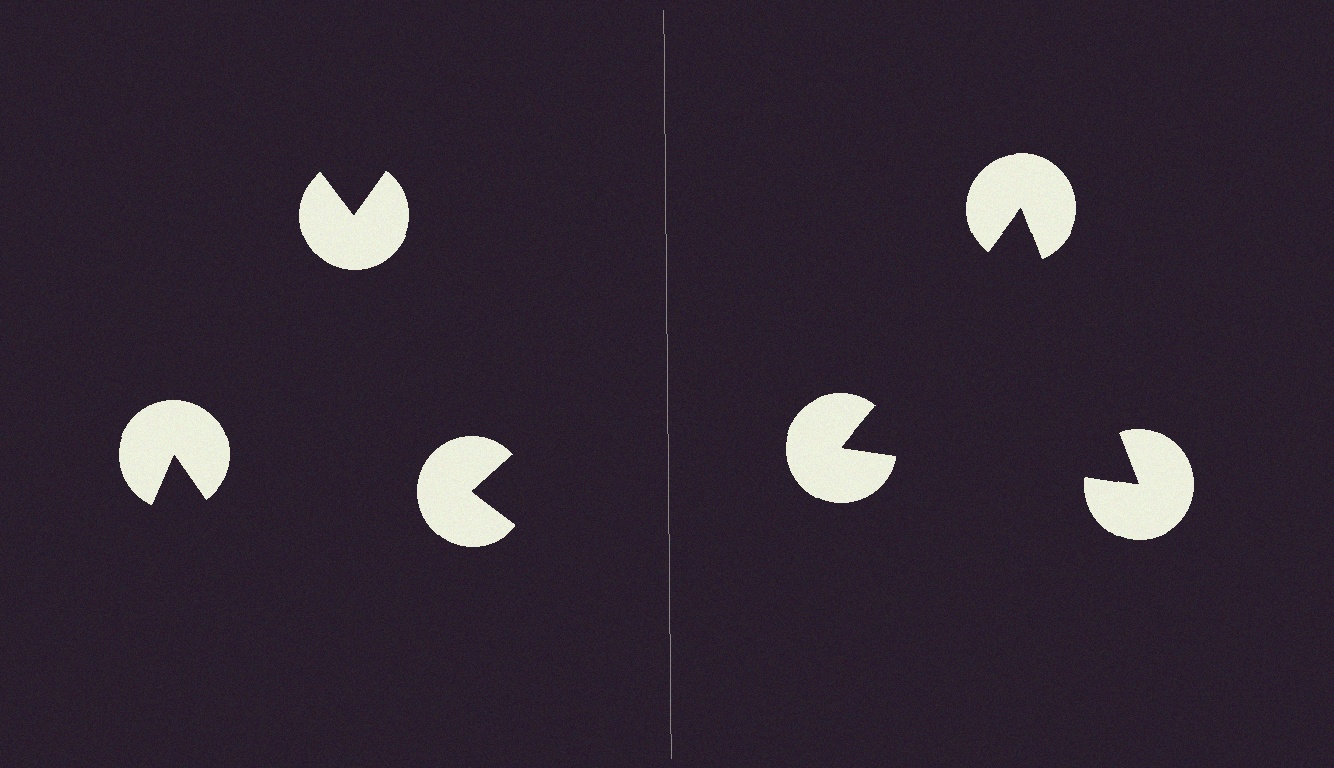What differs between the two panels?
The pac-man discs are positioned identically on both sides; only the wedge orientations differ. On the right they align to a triangle; on the left they are misaligned.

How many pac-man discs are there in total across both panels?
6 — 3 on each side.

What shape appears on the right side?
An illusory triangle.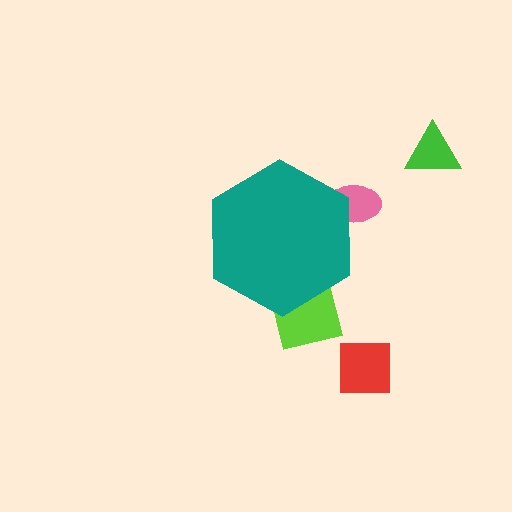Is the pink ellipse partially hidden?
Yes, the pink ellipse is partially hidden behind the teal hexagon.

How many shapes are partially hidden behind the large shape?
2 shapes are partially hidden.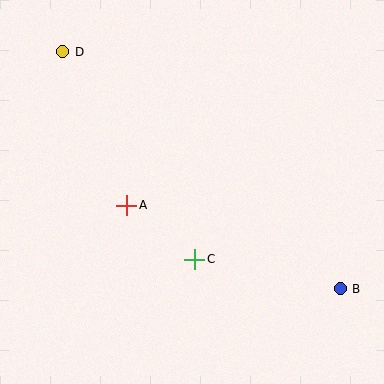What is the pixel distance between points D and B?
The distance between D and B is 365 pixels.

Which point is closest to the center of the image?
Point A at (127, 205) is closest to the center.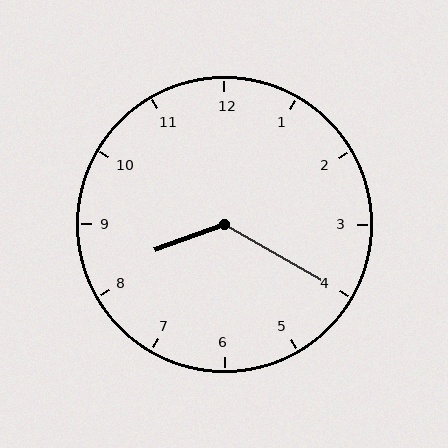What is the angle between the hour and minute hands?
Approximately 130 degrees.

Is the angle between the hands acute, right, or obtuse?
It is obtuse.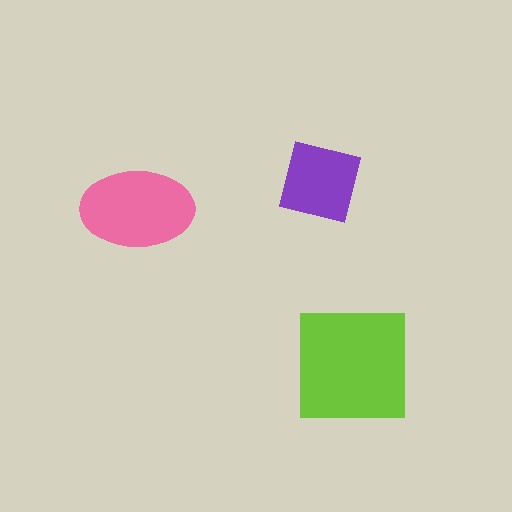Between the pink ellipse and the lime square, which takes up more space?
The lime square.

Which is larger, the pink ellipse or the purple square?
The pink ellipse.